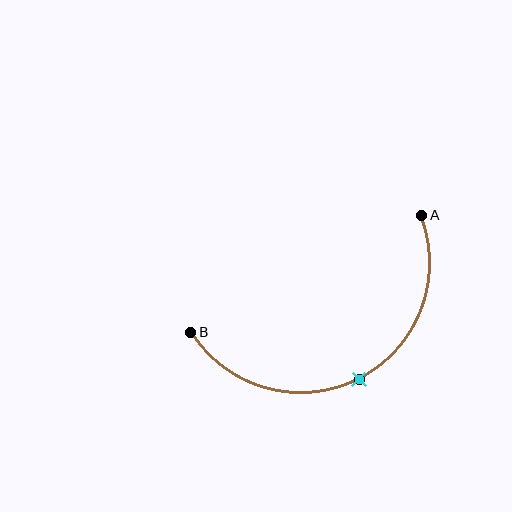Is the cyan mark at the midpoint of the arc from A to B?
Yes. The cyan mark lies on the arc at equal arc-length from both A and B — it is the arc midpoint.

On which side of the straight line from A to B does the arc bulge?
The arc bulges below the straight line connecting A and B.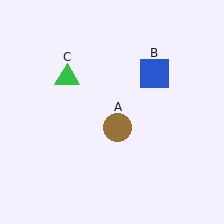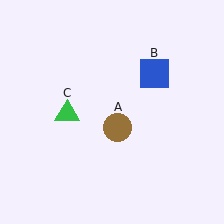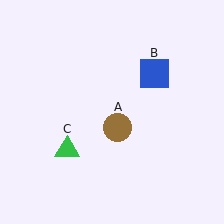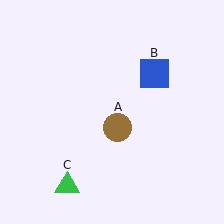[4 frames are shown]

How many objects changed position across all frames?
1 object changed position: green triangle (object C).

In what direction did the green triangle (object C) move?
The green triangle (object C) moved down.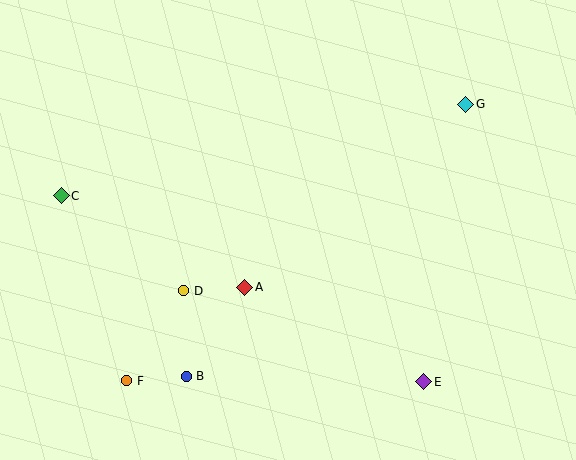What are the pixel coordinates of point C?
Point C is at (61, 196).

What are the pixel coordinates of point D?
Point D is at (184, 291).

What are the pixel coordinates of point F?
Point F is at (127, 381).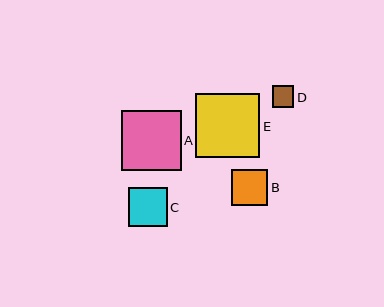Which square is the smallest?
Square D is the smallest with a size of approximately 22 pixels.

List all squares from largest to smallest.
From largest to smallest: E, A, C, B, D.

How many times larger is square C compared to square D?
Square C is approximately 1.8 times the size of square D.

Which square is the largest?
Square E is the largest with a size of approximately 64 pixels.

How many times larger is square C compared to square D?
Square C is approximately 1.8 times the size of square D.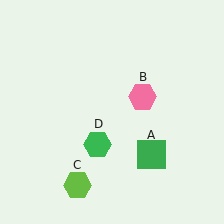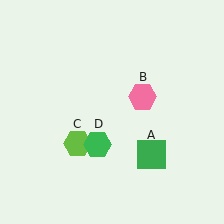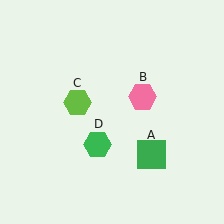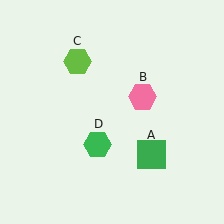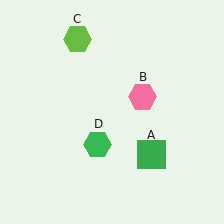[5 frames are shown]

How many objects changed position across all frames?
1 object changed position: lime hexagon (object C).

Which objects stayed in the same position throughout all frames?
Green square (object A) and pink hexagon (object B) and green hexagon (object D) remained stationary.